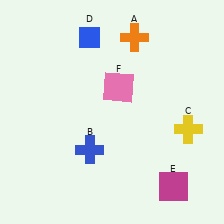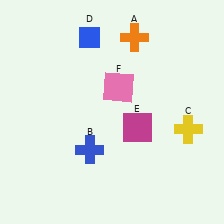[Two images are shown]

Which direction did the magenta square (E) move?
The magenta square (E) moved up.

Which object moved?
The magenta square (E) moved up.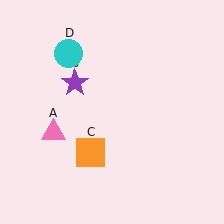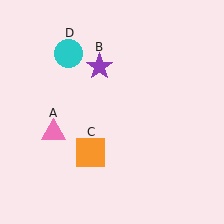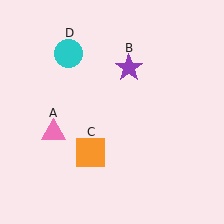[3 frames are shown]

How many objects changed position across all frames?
1 object changed position: purple star (object B).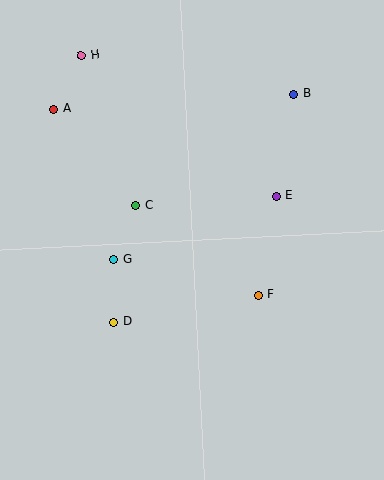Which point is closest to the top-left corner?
Point H is closest to the top-left corner.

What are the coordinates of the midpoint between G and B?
The midpoint between G and B is at (204, 177).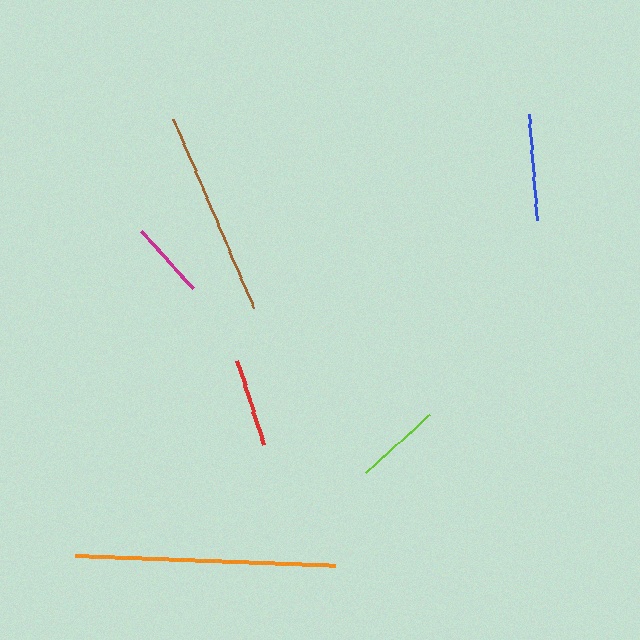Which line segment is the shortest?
The magenta line is the shortest at approximately 77 pixels.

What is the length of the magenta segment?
The magenta segment is approximately 77 pixels long.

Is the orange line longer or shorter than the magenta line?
The orange line is longer than the magenta line.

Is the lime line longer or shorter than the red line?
The red line is longer than the lime line.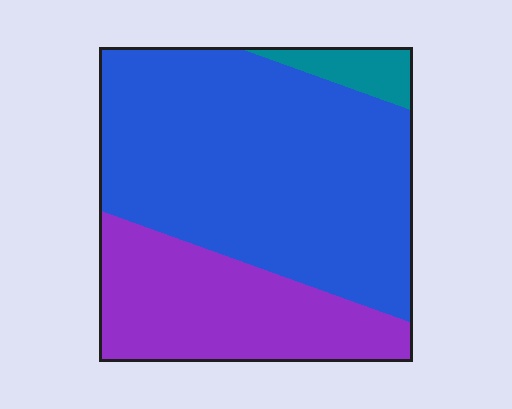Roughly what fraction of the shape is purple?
Purple covers around 30% of the shape.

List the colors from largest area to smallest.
From largest to smallest: blue, purple, teal.